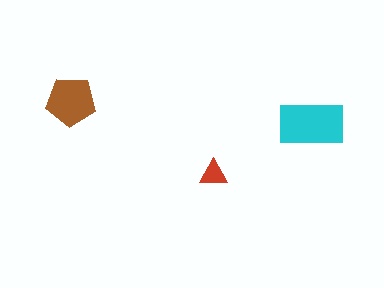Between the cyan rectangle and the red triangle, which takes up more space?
The cyan rectangle.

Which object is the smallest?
The red triangle.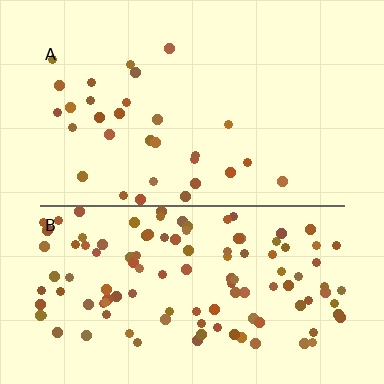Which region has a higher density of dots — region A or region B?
B (the bottom).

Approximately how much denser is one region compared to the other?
Approximately 4.0× — region B over region A.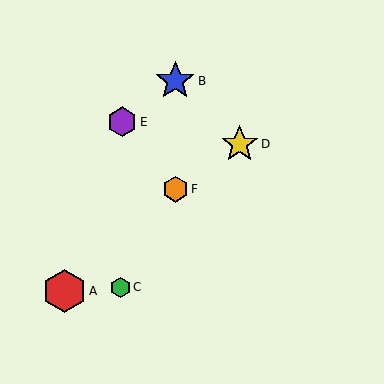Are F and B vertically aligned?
Yes, both are at x≈175.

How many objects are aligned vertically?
2 objects (B, F) are aligned vertically.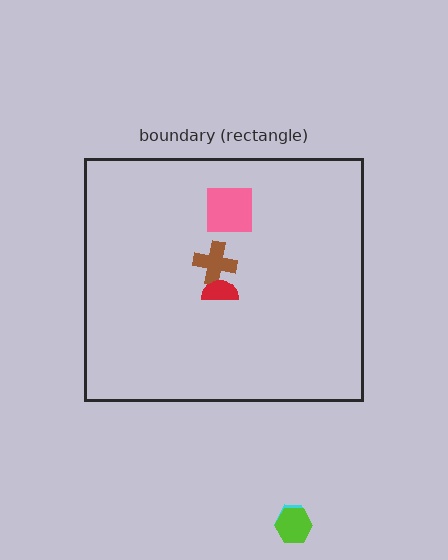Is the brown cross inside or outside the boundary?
Inside.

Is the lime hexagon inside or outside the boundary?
Outside.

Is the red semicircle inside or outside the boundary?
Inside.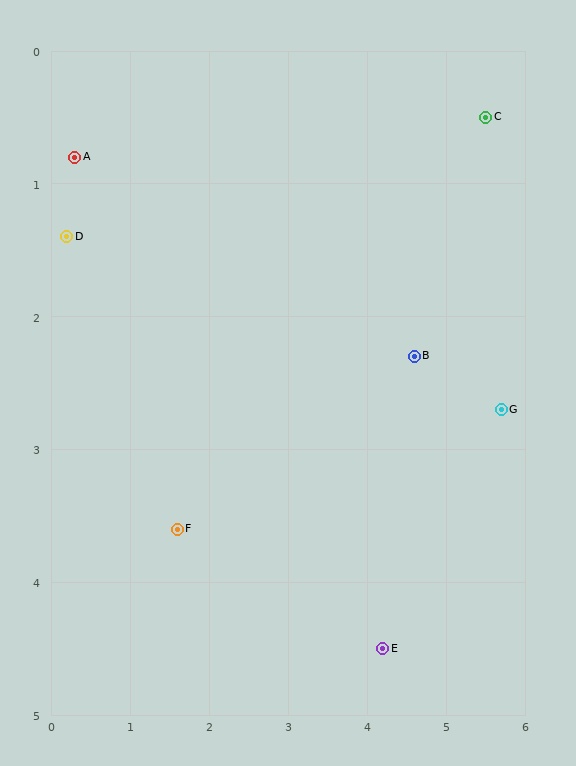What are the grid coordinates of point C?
Point C is at approximately (5.5, 0.5).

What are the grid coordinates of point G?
Point G is at approximately (5.7, 2.7).